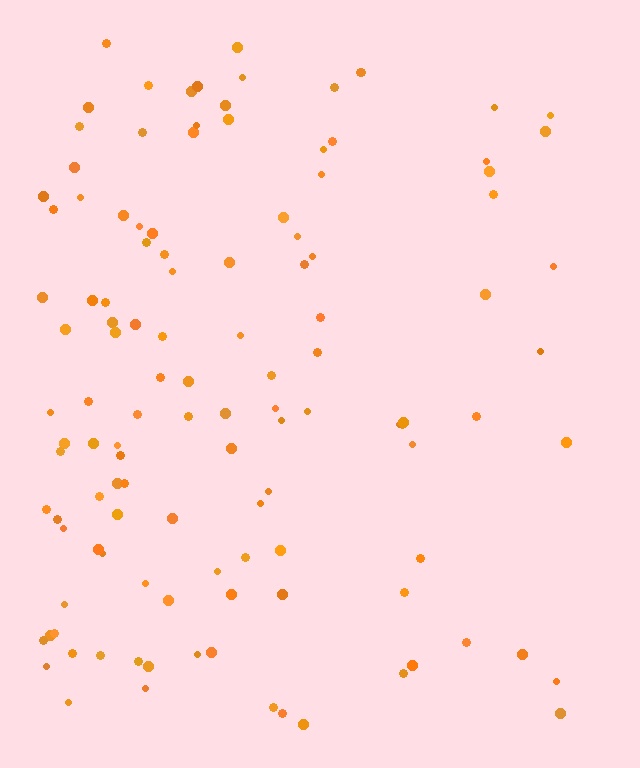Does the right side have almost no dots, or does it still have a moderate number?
Still a moderate number, just noticeably fewer than the left.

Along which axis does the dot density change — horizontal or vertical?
Horizontal.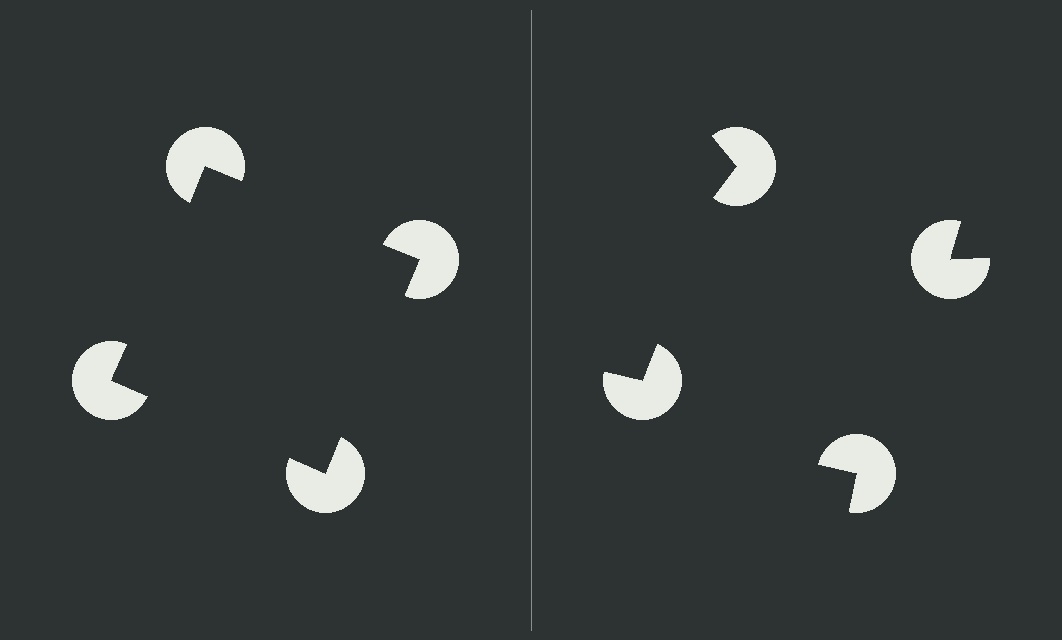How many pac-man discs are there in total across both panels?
8 — 4 on each side.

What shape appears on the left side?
An illusory square.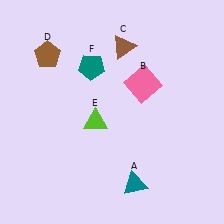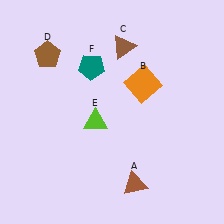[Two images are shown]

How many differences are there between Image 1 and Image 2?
There are 2 differences between the two images.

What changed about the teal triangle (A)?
In Image 1, A is teal. In Image 2, it changed to brown.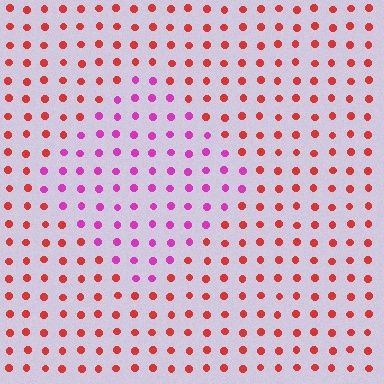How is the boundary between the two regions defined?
The boundary is defined purely by a slight shift in hue (about 49 degrees). Spacing, size, and orientation are identical on both sides.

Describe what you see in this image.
The image is filled with small red elements in a uniform arrangement. A diamond-shaped region is visible where the elements are tinted to a slightly different hue, forming a subtle color boundary.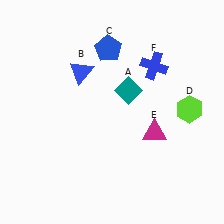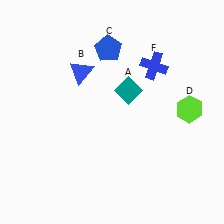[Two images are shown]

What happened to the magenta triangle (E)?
The magenta triangle (E) was removed in Image 2. It was in the bottom-right area of Image 1.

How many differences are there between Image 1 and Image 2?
There is 1 difference between the two images.